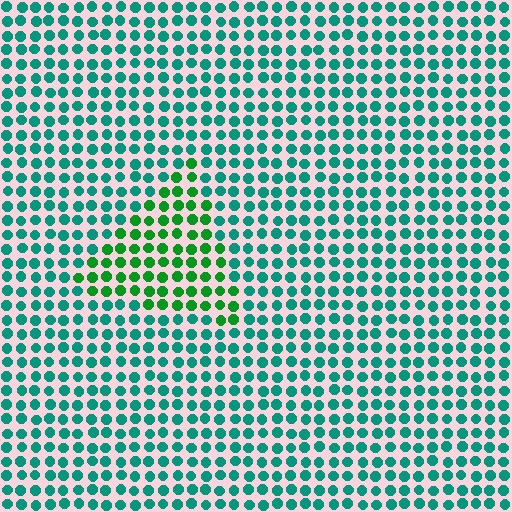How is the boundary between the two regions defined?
The boundary is defined purely by a slight shift in hue (about 40 degrees). Spacing, size, and orientation are identical on both sides.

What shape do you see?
I see a triangle.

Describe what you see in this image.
The image is filled with small teal elements in a uniform arrangement. A triangle-shaped region is visible where the elements are tinted to a slightly different hue, forming a subtle color boundary.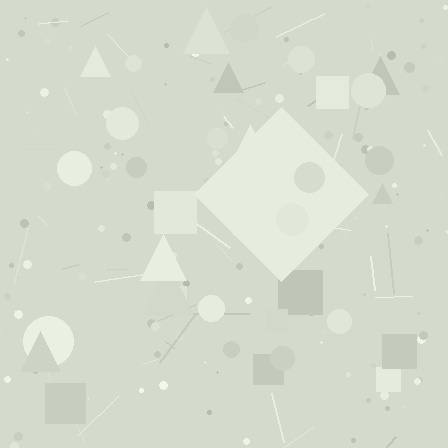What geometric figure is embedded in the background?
A diamond is embedded in the background.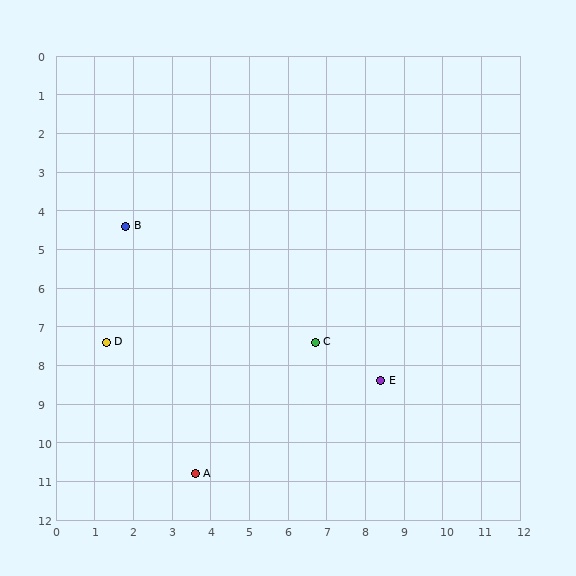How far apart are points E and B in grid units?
Points E and B are about 7.7 grid units apart.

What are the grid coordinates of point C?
Point C is at approximately (6.7, 7.4).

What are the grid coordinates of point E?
Point E is at approximately (8.4, 8.4).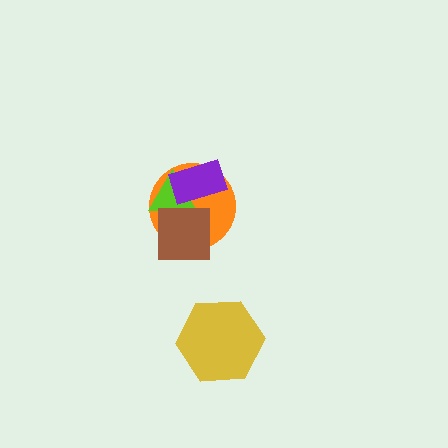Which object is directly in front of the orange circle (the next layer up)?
The lime triangle is directly in front of the orange circle.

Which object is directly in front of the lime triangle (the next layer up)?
The brown square is directly in front of the lime triangle.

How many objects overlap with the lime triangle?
3 objects overlap with the lime triangle.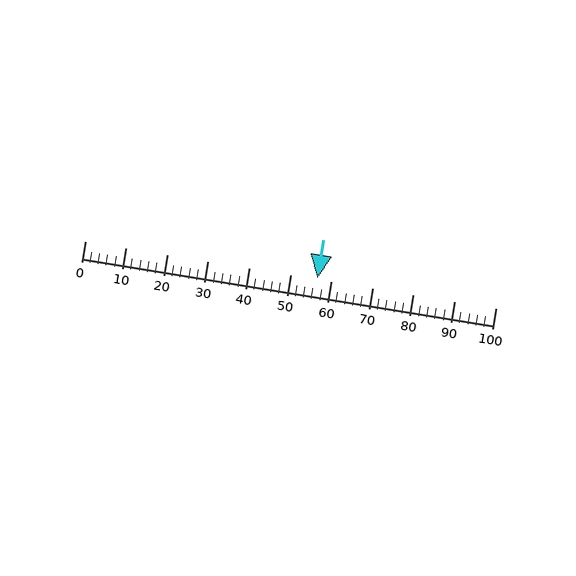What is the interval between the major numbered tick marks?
The major tick marks are spaced 10 units apart.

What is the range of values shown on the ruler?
The ruler shows values from 0 to 100.